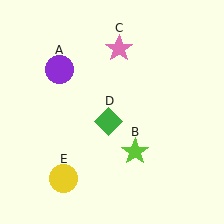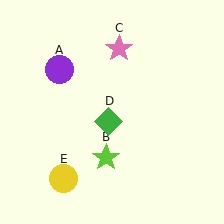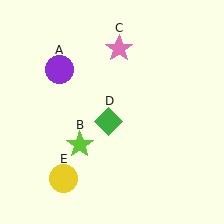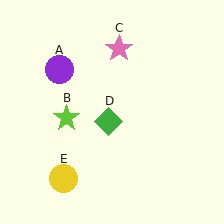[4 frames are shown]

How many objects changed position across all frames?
1 object changed position: lime star (object B).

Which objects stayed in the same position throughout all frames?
Purple circle (object A) and pink star (object C) and green diamond (object D) and yellow circle (object E) remained stationary.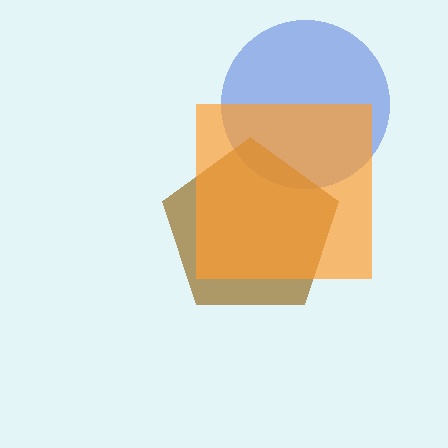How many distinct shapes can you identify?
There are 3 distinct shapes: a blue circle, a brown pentagon, an orange square.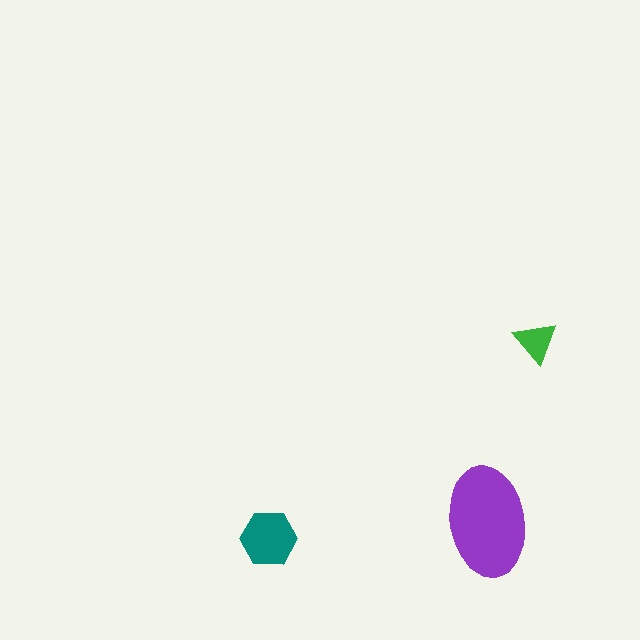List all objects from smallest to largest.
The green triangle, the teal hexagon, the purple ellipse.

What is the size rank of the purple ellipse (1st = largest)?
1st.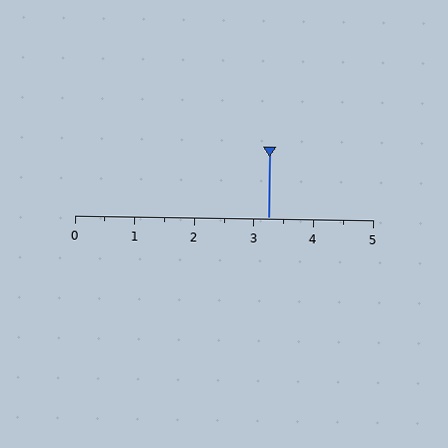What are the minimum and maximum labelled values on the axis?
The axis runs from 0 to 5.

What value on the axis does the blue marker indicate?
The marker indicates approximately 3.2.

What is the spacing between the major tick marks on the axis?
The major ticks are spaced 1 apart.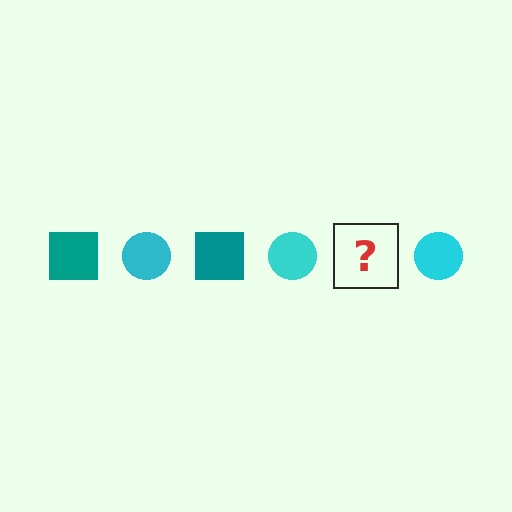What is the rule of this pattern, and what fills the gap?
The rule is that the pattern alternates between teal square and cyan circle. The gap should be filled with a teal square.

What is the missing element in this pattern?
The missing element is a teal square.